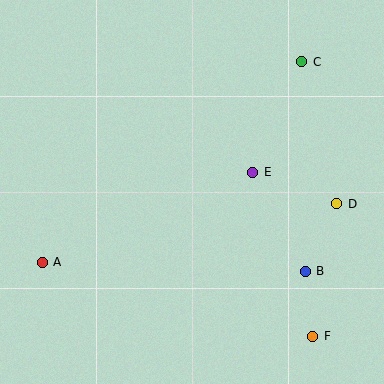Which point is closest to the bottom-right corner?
Point F is closest to the bottom-right corner.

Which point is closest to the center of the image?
Point E at (253, 172) is closest to the center.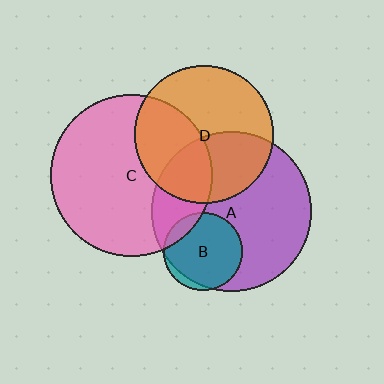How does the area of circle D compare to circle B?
Approximately 3.1 times.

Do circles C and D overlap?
Yes.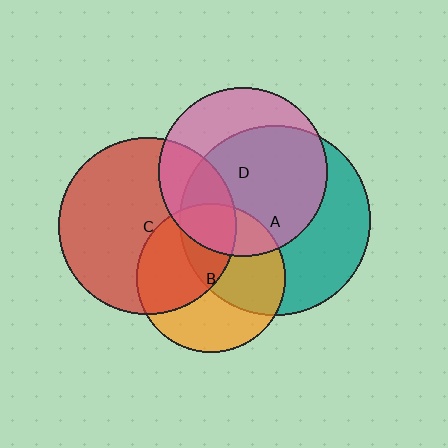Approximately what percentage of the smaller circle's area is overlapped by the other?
Approximately 25%.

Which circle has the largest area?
Circle A (teal).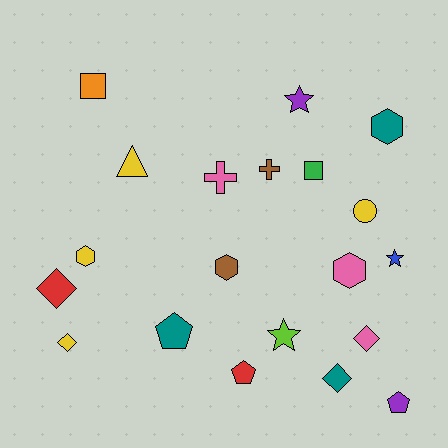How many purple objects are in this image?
There are 2 purple objects.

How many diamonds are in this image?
There are 4 diamonds.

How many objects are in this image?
There are 20 objects.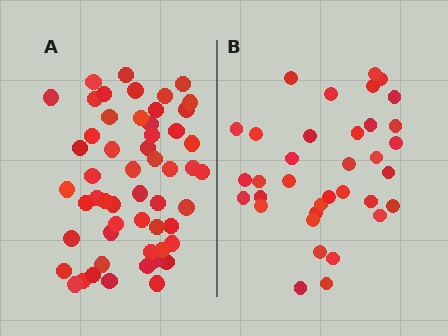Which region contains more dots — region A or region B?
Region A (the left region) has more dots.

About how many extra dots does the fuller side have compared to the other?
Region A has approximately 20 more dots than region B.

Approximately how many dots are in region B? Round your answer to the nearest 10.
About 40 dots. (The exact count is 35, which rounds to 40.)